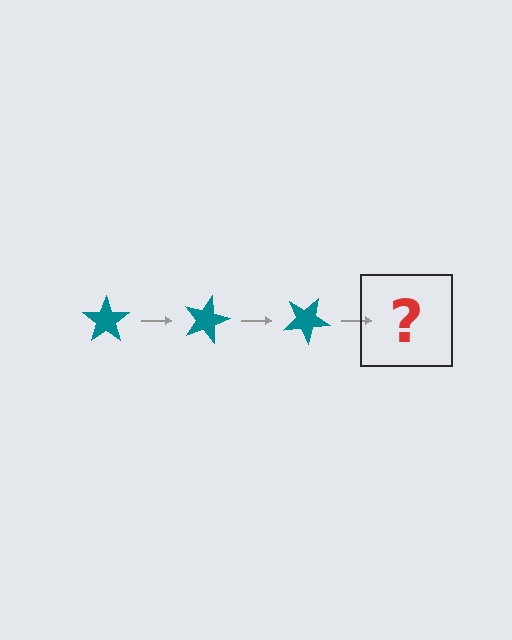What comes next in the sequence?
The next element should be a teal star rotated 45 degrees.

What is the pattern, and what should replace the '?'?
The pattern is that the star rotates 15 degrees each step. The '?' should be a teal star rotated 45 degrees.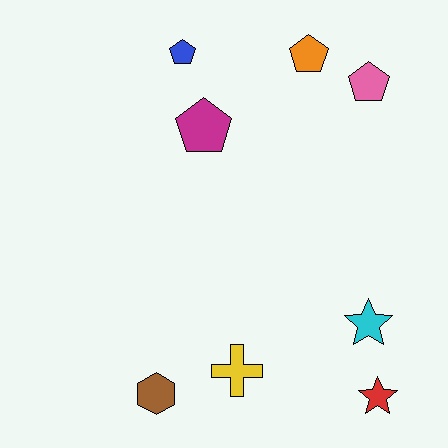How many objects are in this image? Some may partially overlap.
There are 8 objects.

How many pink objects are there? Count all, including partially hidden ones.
There is 1 pink object.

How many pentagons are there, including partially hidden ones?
There are 4 pentagons.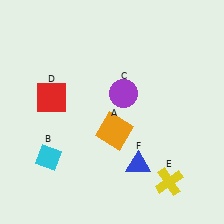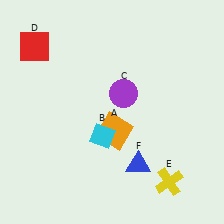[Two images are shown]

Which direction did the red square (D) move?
The red square (D) moved up.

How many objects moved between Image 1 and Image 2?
2 objects moved between the two images.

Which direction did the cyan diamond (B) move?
The cyan diamond (B) moved right.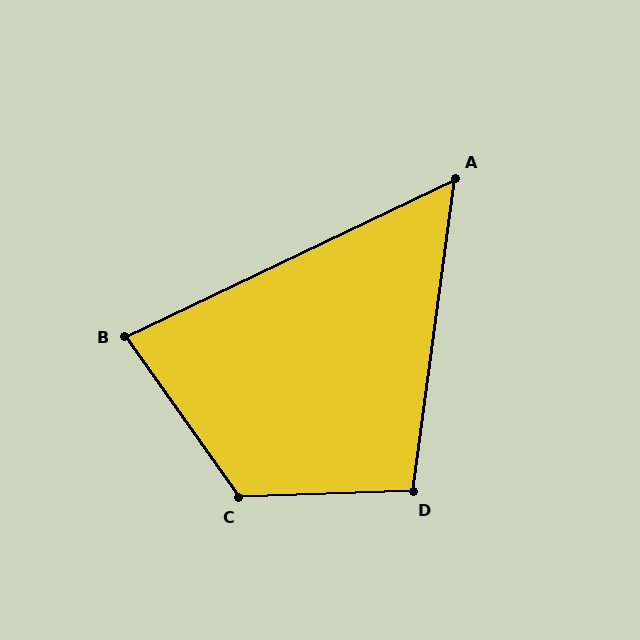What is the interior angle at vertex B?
Approximately 80 degrees (acute).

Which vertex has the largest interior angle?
C, at approximately 123 degrees.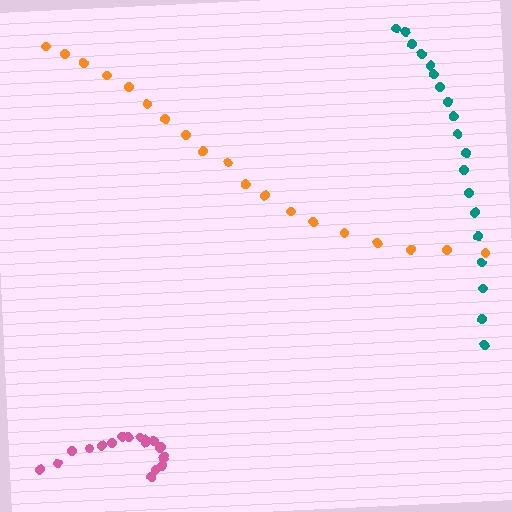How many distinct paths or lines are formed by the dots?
There are 3 distinct paths.